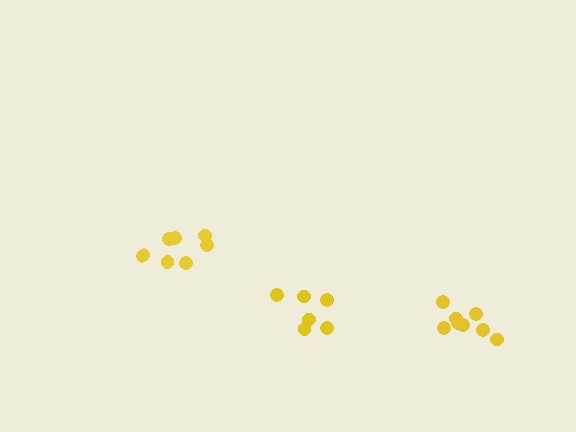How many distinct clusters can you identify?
There are 3 distinct clusters.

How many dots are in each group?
Group 1: 7 dots, Group 2: 8 dots, Group 3: 6 dots (21 total).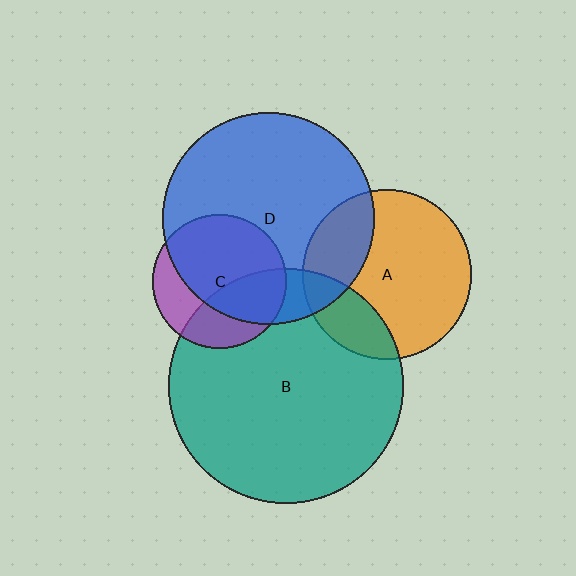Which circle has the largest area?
Circle B (teal).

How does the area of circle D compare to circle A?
Approximately 1.6 times.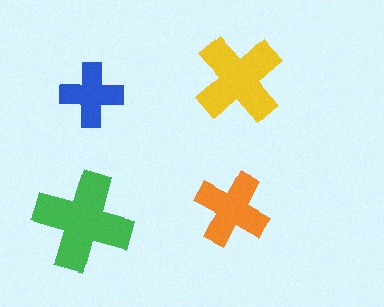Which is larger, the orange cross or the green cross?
The green one.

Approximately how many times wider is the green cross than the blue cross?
About 1.5 times wider.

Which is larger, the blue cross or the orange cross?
The orange one.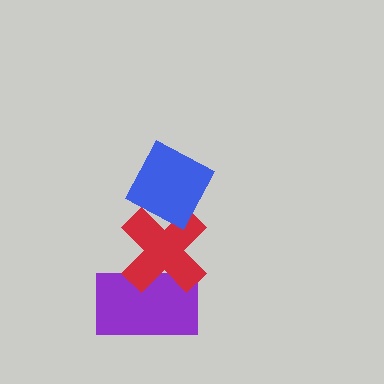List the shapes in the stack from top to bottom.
From top to bottom: the blue diamond, the red cross, the purple rectangle.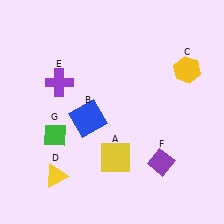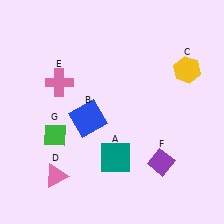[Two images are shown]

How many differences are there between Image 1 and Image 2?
There are 3 differences between the two images.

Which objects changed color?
A changed from yellow to teal. D changed from yellow to pink. E changed from purple to pink.